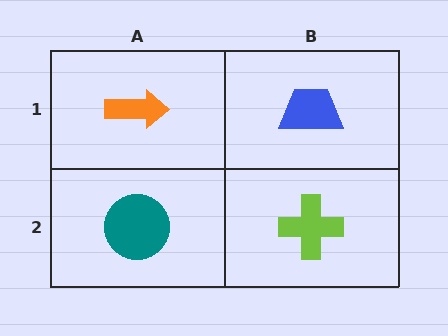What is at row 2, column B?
A lime cross.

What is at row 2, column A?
A teal circle.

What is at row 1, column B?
A blue trapezoid.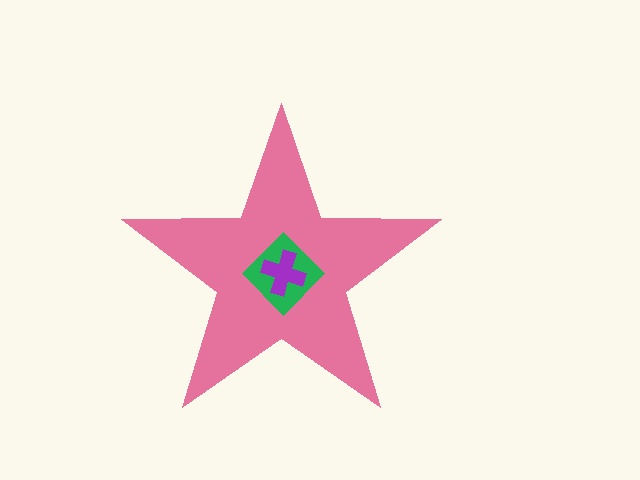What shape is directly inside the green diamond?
The purple cross.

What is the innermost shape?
The purple cross.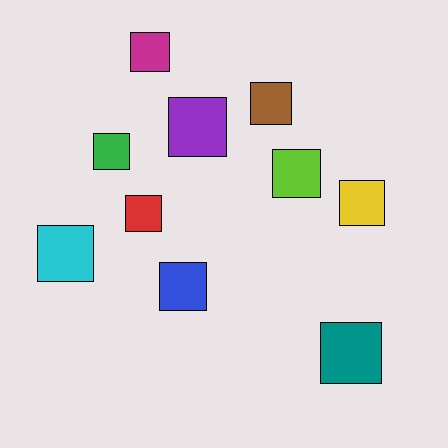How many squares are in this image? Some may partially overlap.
There are 10 squares.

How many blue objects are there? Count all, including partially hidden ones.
There is 1 blue object.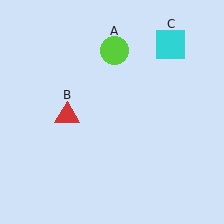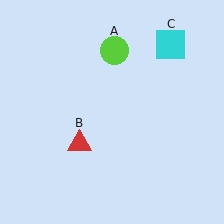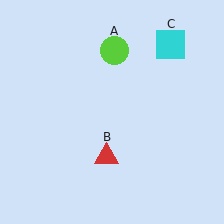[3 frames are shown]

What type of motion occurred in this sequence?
The red triangle (object B) rotated counterclockwise around the center of the scene.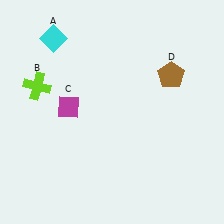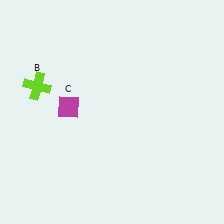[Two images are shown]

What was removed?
The brown pentagon (D), the cyan diamond (A) were removed in Image 2.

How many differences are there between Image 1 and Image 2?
There are 2 differences between the two images.